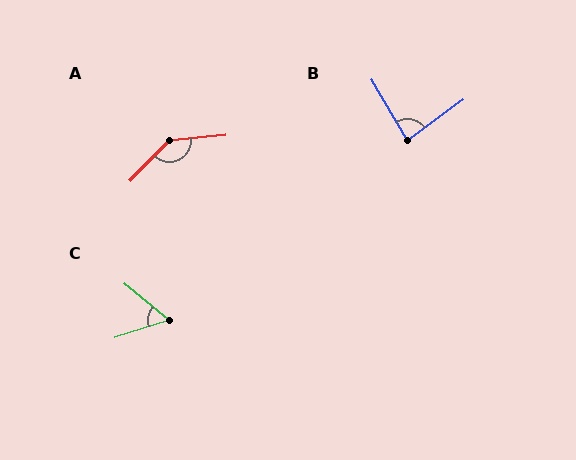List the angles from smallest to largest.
C (56°), B (84°), A (140°).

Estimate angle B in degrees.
Approximately 84 degrees.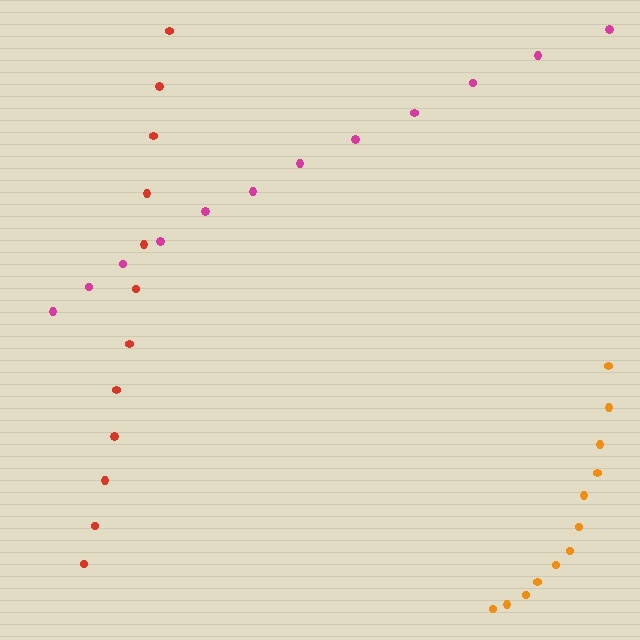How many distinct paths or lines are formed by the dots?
There are 3 distinct paths.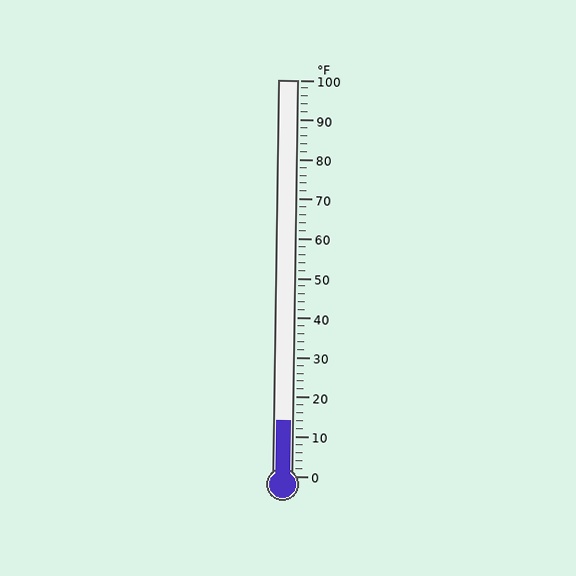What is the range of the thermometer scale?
The thermometer scale ranges from 0°F to 100°F.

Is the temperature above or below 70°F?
The temperature is below 70°F.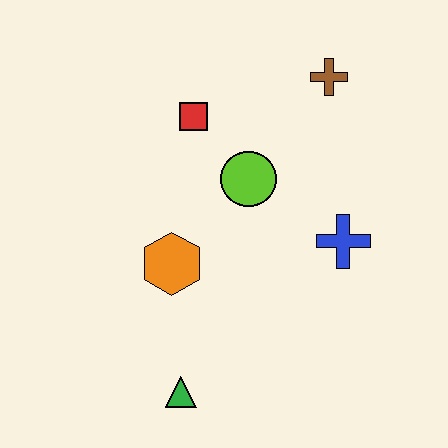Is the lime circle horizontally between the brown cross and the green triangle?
Yes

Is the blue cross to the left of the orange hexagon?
No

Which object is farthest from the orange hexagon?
The brown cross is farthest from the orange hexagon.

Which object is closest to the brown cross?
The lime circle is closest to the brown cross.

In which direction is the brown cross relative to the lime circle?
The brown cross is above the lime circle.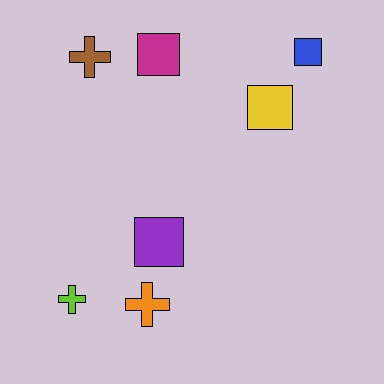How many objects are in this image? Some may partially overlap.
There are 7 objects.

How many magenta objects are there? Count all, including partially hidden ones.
There is 1 magenta object.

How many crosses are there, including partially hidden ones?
There are 3 crosses.